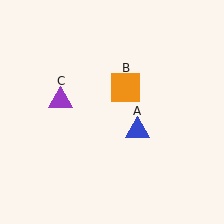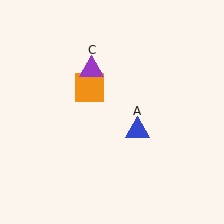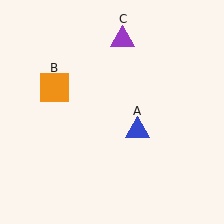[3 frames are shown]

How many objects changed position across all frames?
2 objects changed position: orange square (object B), purple triangle (object C).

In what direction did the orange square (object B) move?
The orange square (object B) moved left.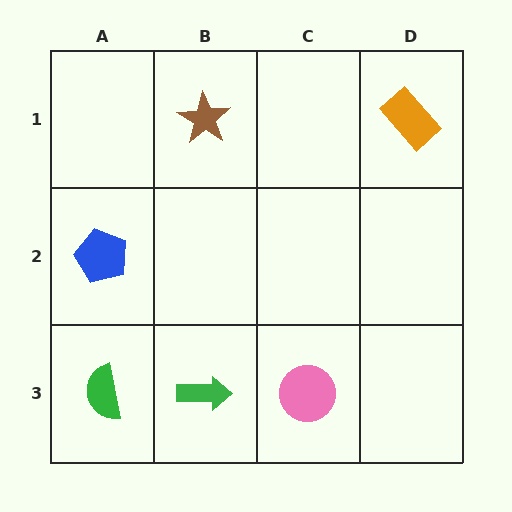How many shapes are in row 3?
3 shapes.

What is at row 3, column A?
A green semicircle.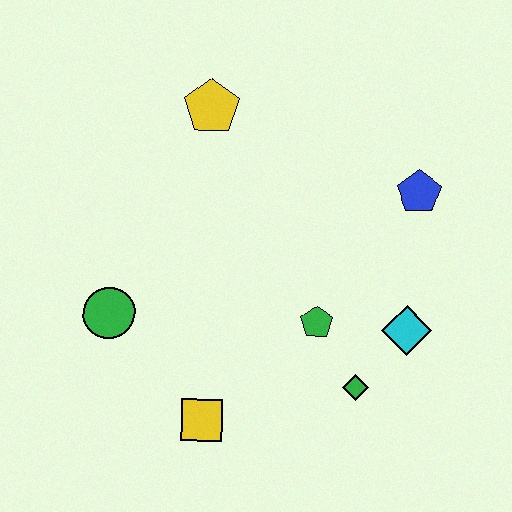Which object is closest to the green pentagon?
The green diamond is closest to the green pentagon.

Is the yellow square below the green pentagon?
Yes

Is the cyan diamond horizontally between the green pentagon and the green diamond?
No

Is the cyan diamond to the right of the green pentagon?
Yes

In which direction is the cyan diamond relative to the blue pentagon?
The cyan diamond is below the blue pentagon.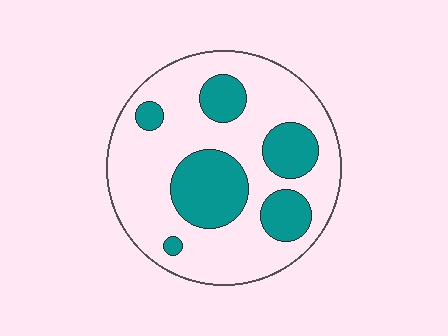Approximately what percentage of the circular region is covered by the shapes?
Approximately 30%.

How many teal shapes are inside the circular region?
6.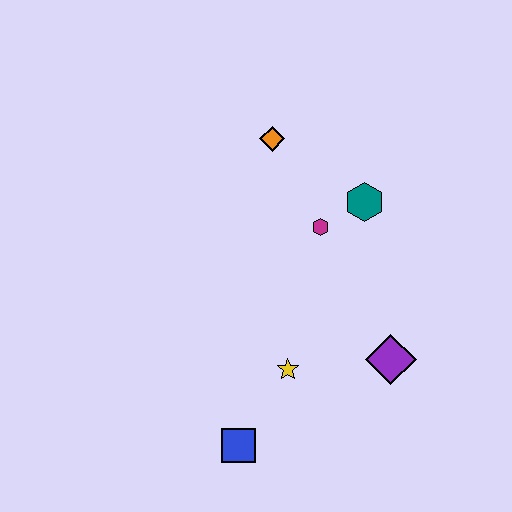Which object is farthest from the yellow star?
The orange diamond is farthest from the yellow star.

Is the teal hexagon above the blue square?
Yes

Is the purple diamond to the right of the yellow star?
Yes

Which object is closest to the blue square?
The yellow star is closest to the blue square.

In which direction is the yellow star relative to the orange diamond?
The yellow star is below the orange diamond.